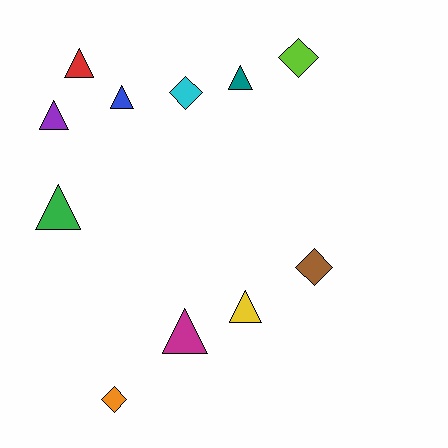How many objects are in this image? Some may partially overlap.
There are 11 objects.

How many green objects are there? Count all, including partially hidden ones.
There is 1 green object.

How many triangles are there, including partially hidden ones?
There are 7 triangles.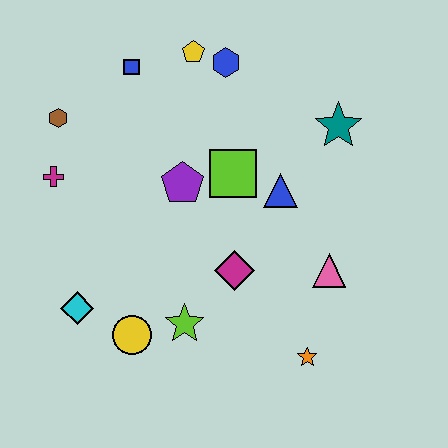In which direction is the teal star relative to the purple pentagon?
The teal star is to the right of the purple pentagon.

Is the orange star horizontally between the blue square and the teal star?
Yes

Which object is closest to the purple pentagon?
The lime square is closest to the purple pentagon.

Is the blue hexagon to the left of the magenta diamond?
Yes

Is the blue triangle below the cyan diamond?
No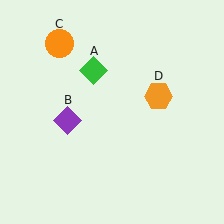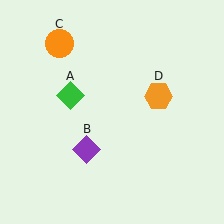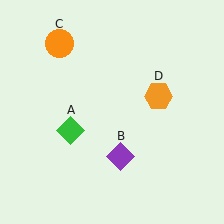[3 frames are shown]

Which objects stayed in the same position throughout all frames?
Orange circle (object C) and orange hexagon (object D) remained stationary.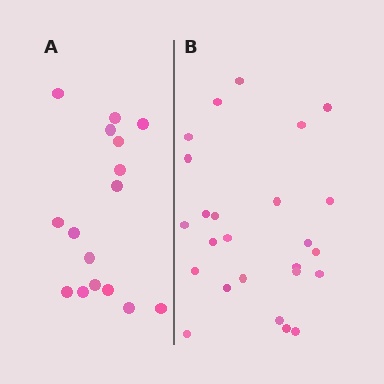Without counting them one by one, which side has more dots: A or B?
Region B (the right region) has more dots.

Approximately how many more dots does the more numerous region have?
Region B has roughly 8 or so more dots than region A.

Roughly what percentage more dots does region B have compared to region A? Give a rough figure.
About 55% more.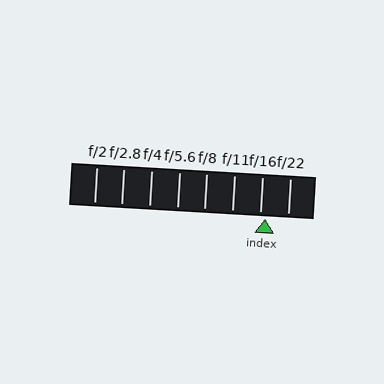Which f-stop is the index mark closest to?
The index mark is closest to f/16.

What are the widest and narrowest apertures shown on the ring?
The widest aperture shown is f/2 and the narrowest is f/22.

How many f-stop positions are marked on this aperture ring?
There are 8 f-stop positions marked.